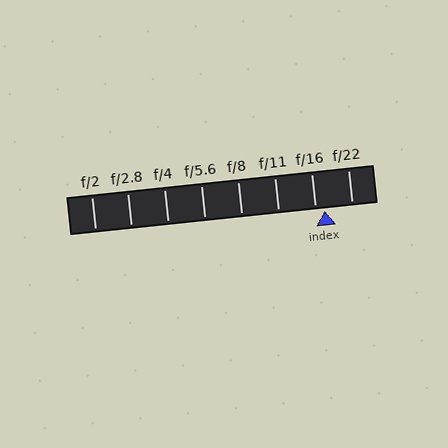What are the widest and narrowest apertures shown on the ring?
The widest aperture shown is f/2 and the narrowest is f/22.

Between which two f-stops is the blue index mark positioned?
The index mark is between f/16 and f/22.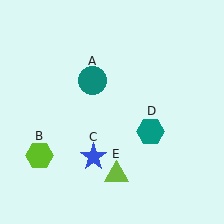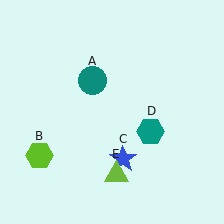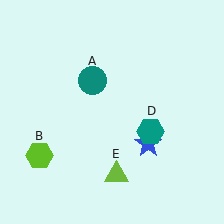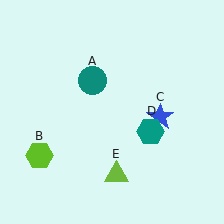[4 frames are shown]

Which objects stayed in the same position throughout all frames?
Teal circle (object A) and lime hexagon (object B) and teal hexagon (object D) and lime triangle (object E) remained stationary.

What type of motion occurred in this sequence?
The blue star (object C) rotated counterclockwise around the center of the scene.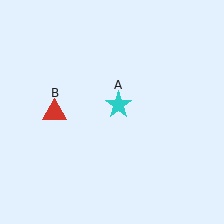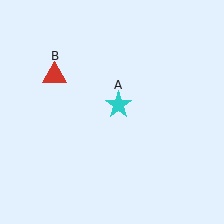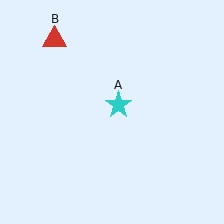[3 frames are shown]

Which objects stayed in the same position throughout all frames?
Cyan star (object A) remained stationary.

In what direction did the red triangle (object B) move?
The red triangle (object B) moved up.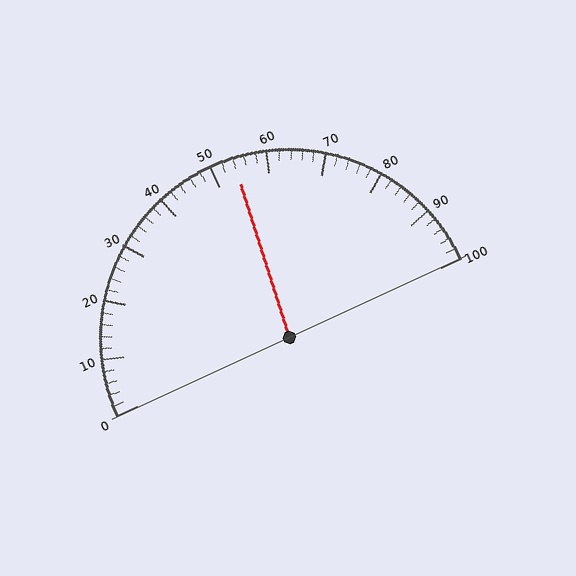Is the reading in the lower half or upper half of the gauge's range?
The reading is in the upper half of the range (0 to 100).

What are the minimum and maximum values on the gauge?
The gauge ranges from 0 to 100.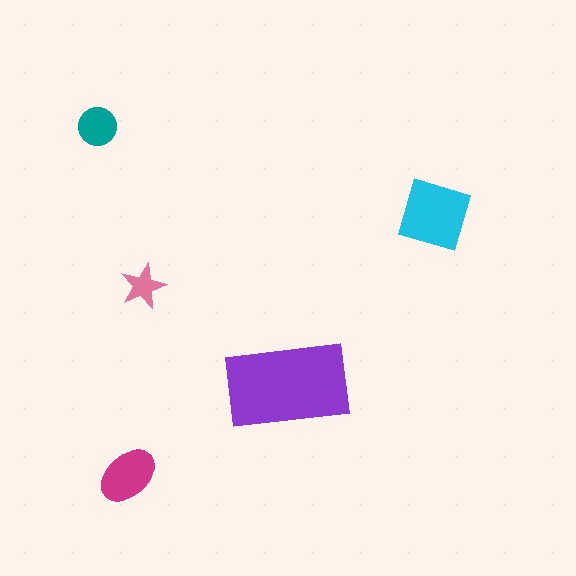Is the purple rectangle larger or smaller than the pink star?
Larger.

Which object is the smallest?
The pink star.